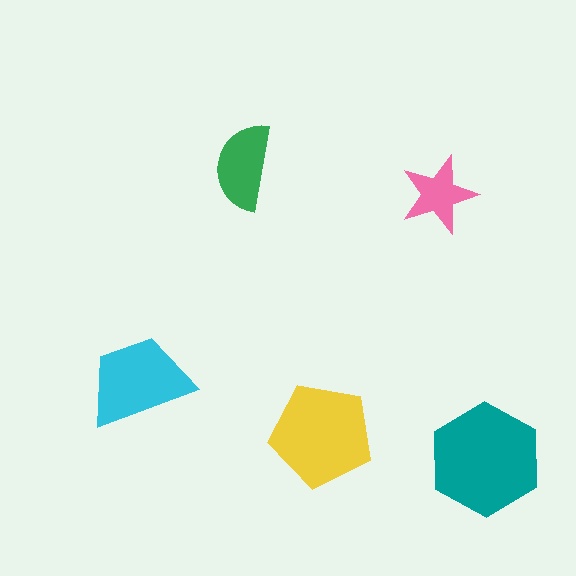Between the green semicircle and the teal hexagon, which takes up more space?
The teal hexagon.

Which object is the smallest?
The pink star.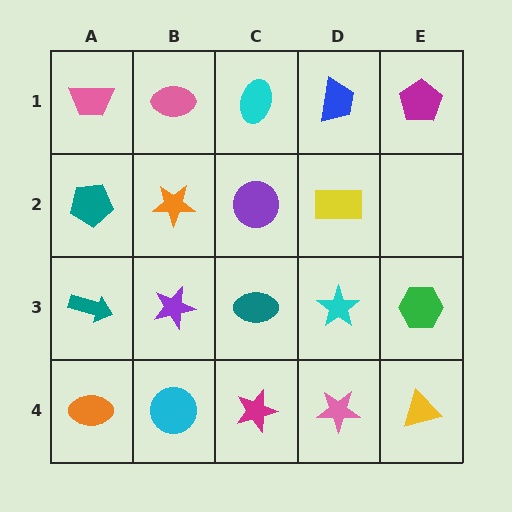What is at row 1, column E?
A magenta pentagon.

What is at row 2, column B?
An orange star.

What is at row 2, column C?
A purple circle.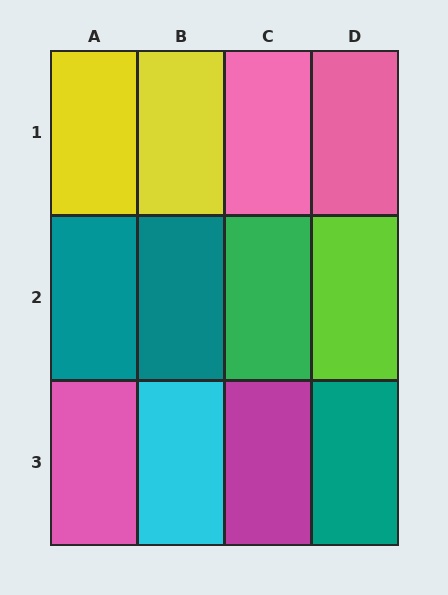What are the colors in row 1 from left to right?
Yellow, yellow, pink, pink.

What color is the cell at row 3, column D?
Teal.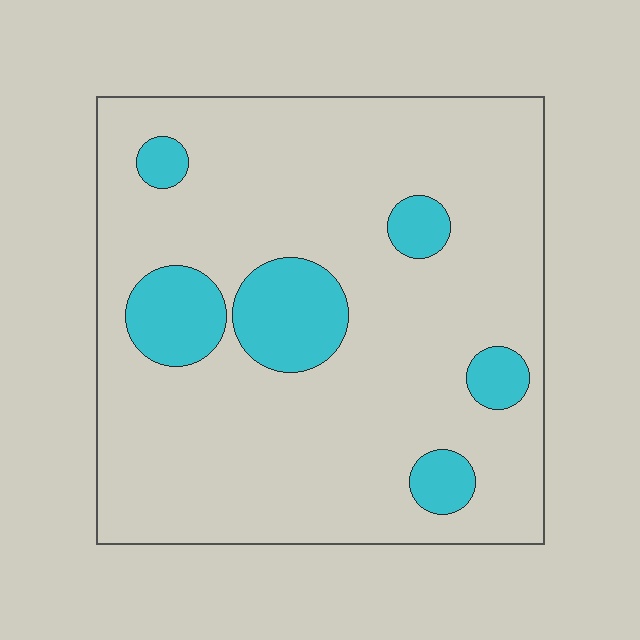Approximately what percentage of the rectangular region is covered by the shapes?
Approximately 15%.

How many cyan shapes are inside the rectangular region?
6.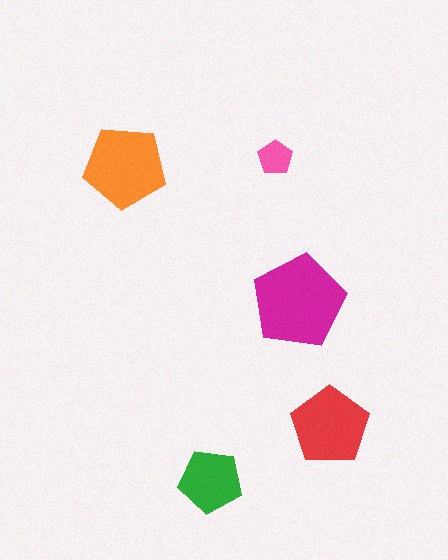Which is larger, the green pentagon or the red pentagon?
The red one.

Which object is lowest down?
The green pentagon is bottommost.